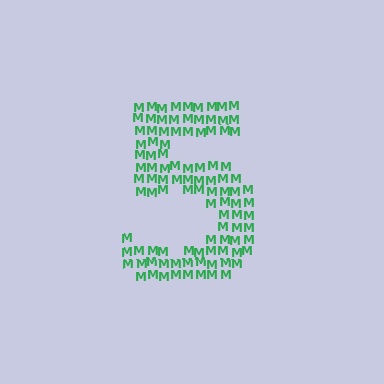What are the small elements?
The small elements are letter M's.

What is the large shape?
The large shape is the digit 5.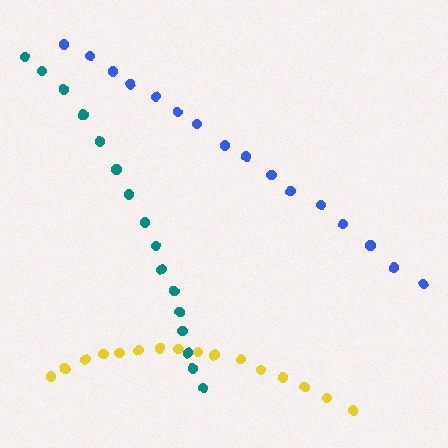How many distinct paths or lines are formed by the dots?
There are 3 distinct paths.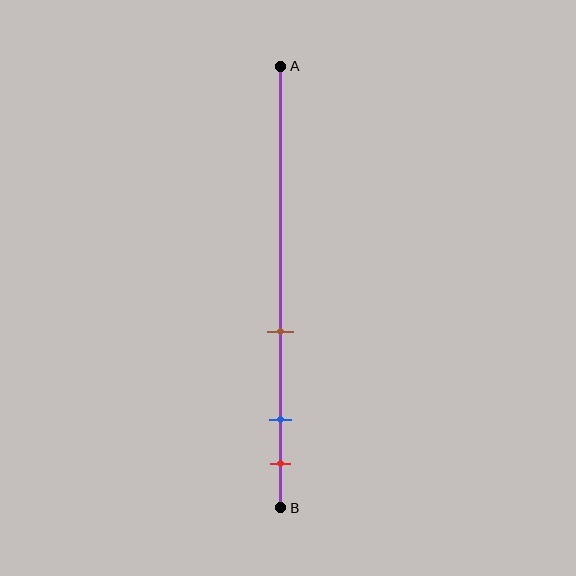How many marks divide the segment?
There are 3 marks dividing the segment.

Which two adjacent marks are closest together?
The blue and red marks are the closest adjacent pair.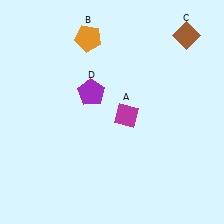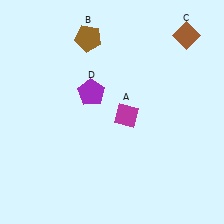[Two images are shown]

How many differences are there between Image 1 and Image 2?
There is 1 difference between the two images.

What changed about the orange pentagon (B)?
In Image 1, B is orange. In Image 2, it changed to brown.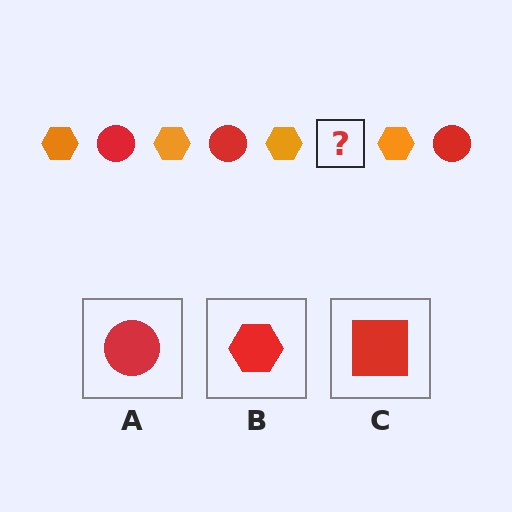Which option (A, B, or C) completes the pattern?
A.